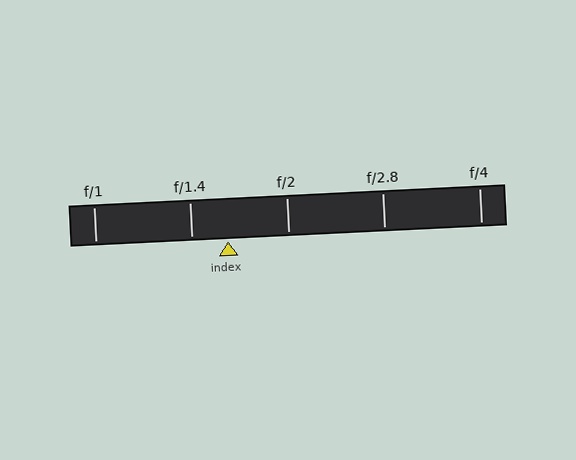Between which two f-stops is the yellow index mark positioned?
The index mark is between f/1.4 and f/2.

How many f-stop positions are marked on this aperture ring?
There are 5 f-stop positions marked.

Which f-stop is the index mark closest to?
The index mark is closest to f/1.4.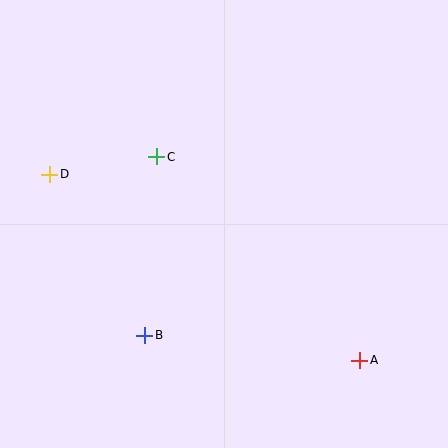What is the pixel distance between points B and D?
The distance between B and D is 187 pixels.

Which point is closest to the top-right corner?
Point C is closest to the top-right corner.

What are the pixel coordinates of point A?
Point A is at (360, 360).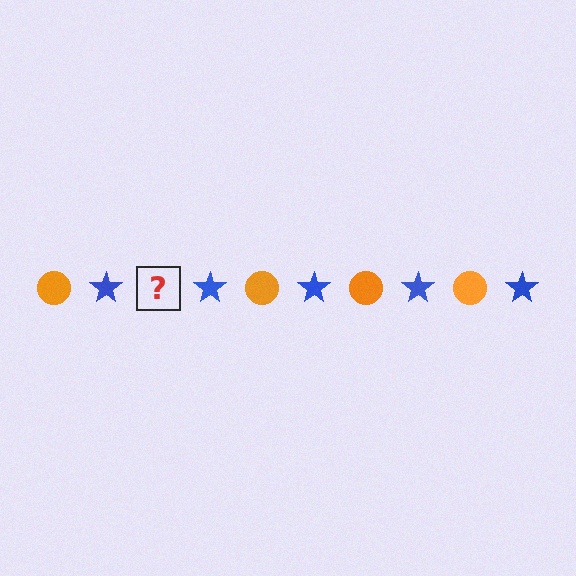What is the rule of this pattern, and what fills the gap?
The rule is that the pattern alternates between orange circle and blue star. The gap should be filled with an orange circle.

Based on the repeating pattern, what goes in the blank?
The blank should be an orange circle.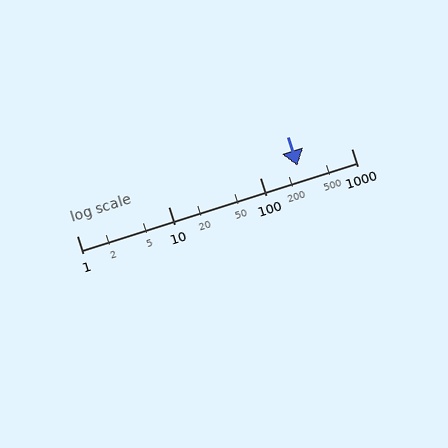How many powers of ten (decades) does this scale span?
The scale spans 3 decades, from 1 to 1000.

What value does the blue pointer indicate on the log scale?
The pointer indicates approximately 260.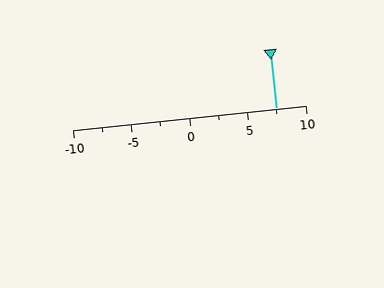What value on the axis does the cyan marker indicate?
The marker indicates approximately 7.5.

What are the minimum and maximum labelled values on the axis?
The axis runs from -10 to 10.